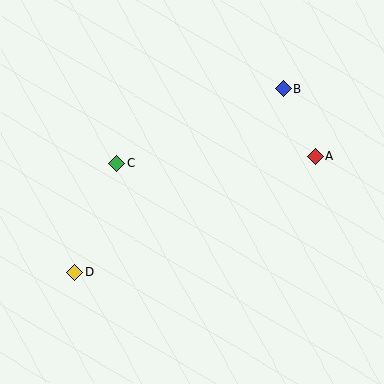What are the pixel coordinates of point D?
Point D is at (75, 272).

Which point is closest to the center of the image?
Point C at (117, 163) is closest to the center.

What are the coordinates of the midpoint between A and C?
The midpoint between A and C is at (216, 160).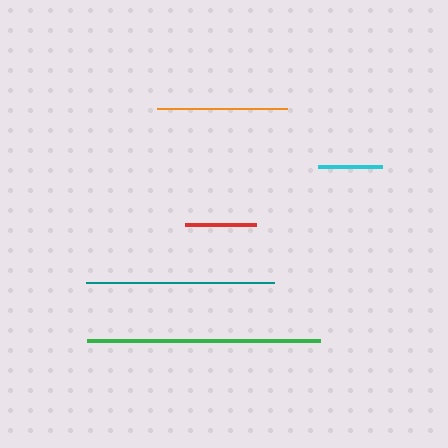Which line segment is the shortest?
The cyan line is the shortest at approximately 64 pixels.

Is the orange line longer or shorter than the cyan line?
The orange line is longer than the cyan line.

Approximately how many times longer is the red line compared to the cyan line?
The red line is approximately 1.1 times the length of the cyan line.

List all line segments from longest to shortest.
From longest to shortest: green, teal, orange, red, cyan.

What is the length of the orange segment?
The orange segment is approximately 130 pixels long.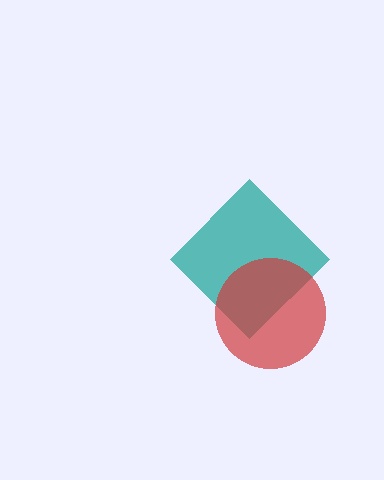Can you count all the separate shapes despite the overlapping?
Yes, there are 2 separate shapes.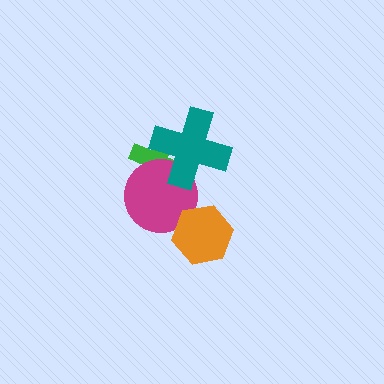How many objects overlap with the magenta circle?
3 objects overlap with the magenta circle.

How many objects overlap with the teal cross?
2 objects overlap with the teal cross.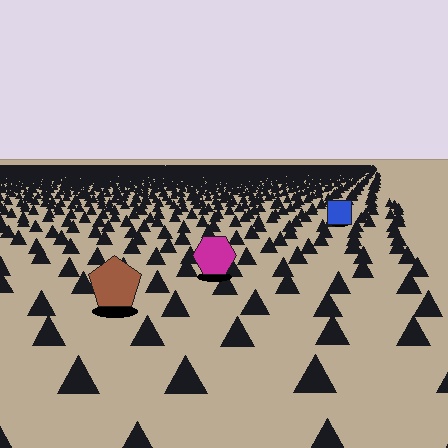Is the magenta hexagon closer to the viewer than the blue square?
Yes. The magenta hexagon is closer — you can tell from the texture gradient: the ground texture is coarser near it.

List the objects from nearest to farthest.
From nearest to farthest: the brown pentagon, the magenta hexagon, the blue square.